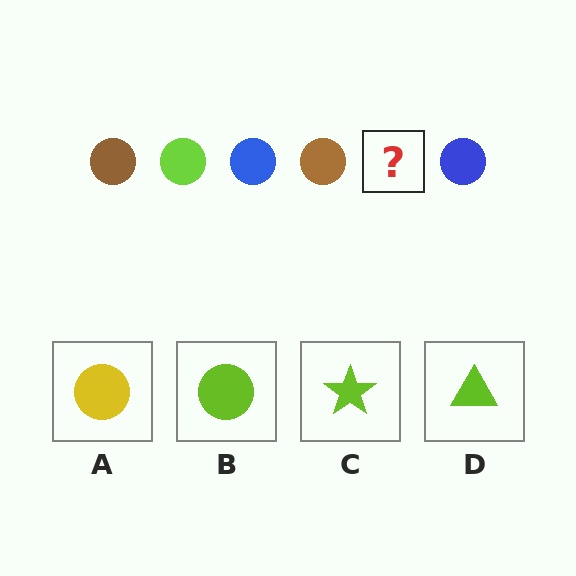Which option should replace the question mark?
Option B.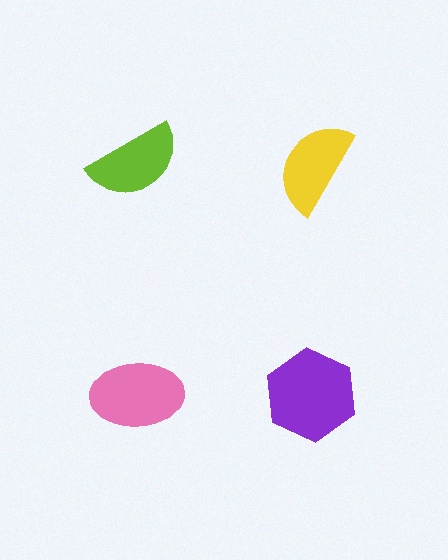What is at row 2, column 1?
A pink ellipse.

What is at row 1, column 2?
A yellow semicircle.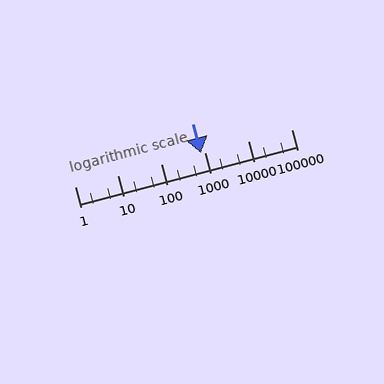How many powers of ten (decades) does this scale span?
The scale spans 5 decades, from 1 to 100000.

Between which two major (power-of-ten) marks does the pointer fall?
The pointer is between 100 and 1000.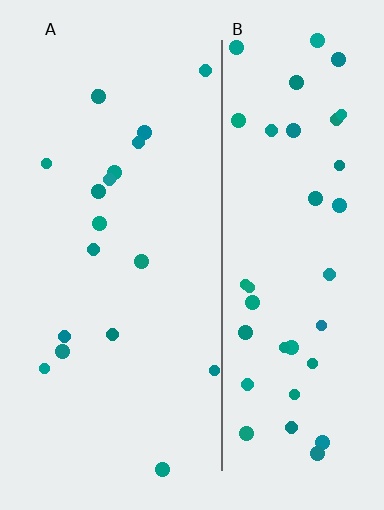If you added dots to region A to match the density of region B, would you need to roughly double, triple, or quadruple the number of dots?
Approximately double.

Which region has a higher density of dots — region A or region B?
B (the right).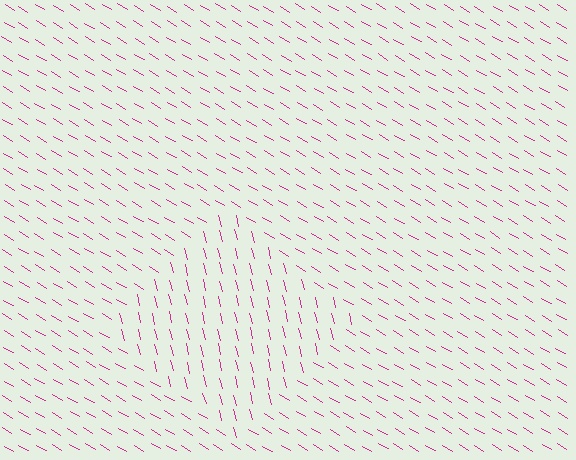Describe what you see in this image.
The image is filled with small magenta line segments. A diamond region in the image has lines oriented differently from the surrounding lines, creating a visible texture boundary.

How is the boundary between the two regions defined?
The boundary is defined purely by a change in line orientation (approximately 45 degrees difference). All lines are the same color and thickness.